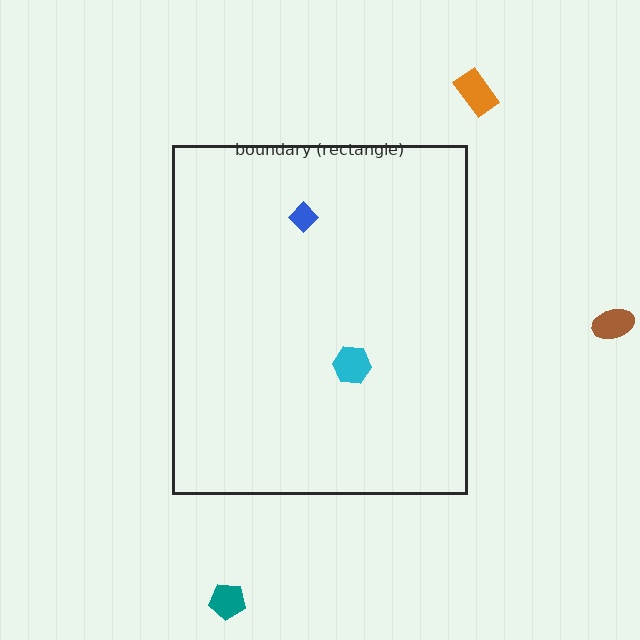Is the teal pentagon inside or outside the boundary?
Outside.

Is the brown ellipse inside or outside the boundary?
Outside.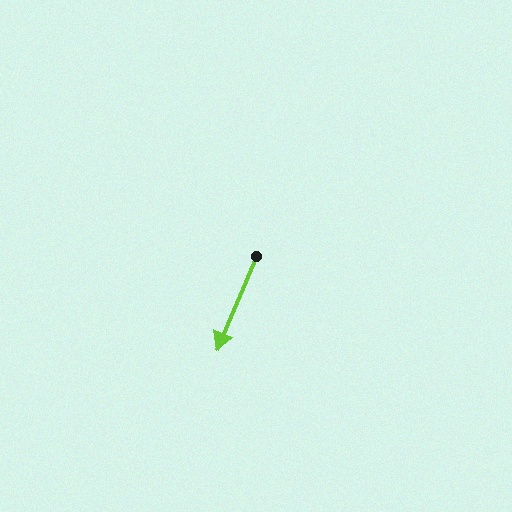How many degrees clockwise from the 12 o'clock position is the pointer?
Approximately 203 degrees.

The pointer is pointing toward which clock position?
Roughly 7 o'clock.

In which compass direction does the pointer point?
Southwest.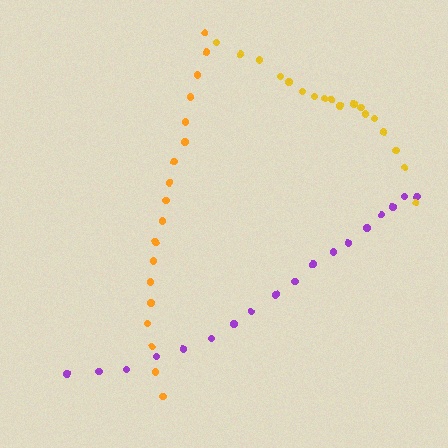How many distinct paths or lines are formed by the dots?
There are 3 distinct paths.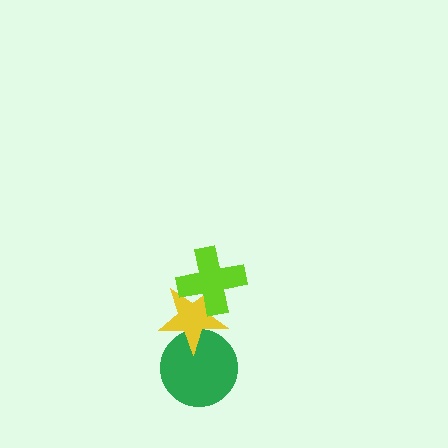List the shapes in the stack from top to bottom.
From top to bottom: the lime cross, the yellow star, the green circle.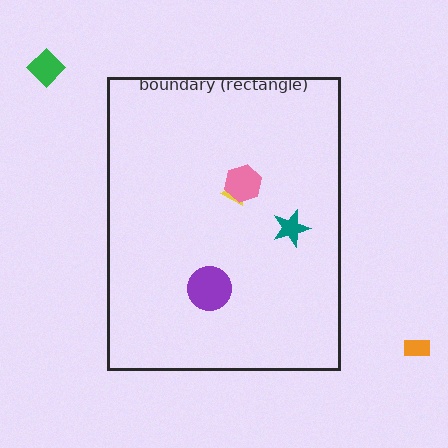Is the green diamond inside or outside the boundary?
Outside.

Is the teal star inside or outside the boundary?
Inside.